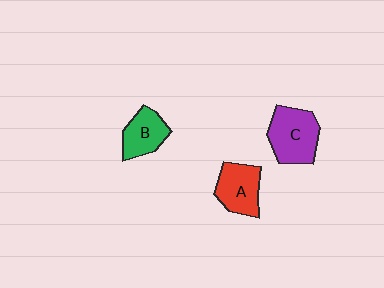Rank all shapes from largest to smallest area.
From largest to smallest: C (purple), A (red), B (green).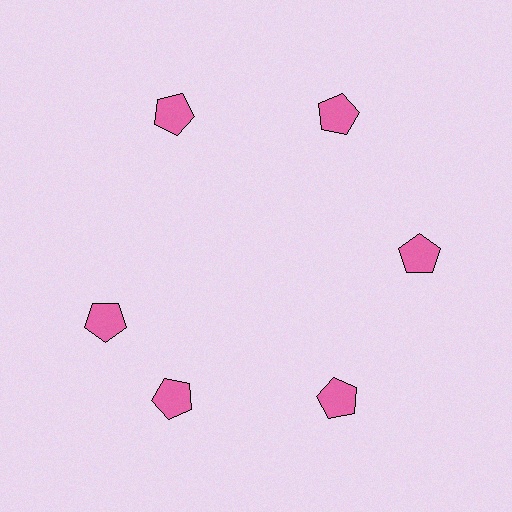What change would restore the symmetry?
The symmetry would be restored by rotating it back into even spacing with its neighbors so that all 6 pentagons sit at equal angles and equal distance from the center.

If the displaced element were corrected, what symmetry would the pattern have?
It would have 6-fold rotational symmetry — the pattern would map onto itself every 60 degrees.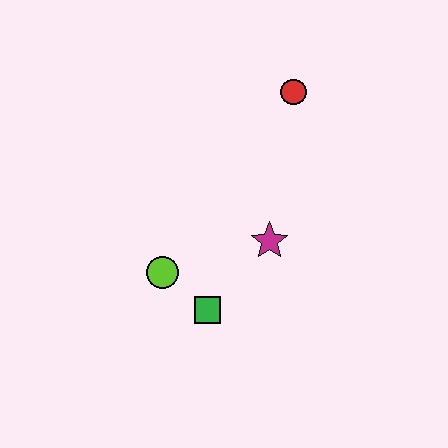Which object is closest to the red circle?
The magenta star is closest to the red circle.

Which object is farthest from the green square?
The red circle is farthest from the green square.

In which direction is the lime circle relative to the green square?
The lime circle is to the left of the green square.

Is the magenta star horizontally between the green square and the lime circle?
No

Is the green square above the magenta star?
No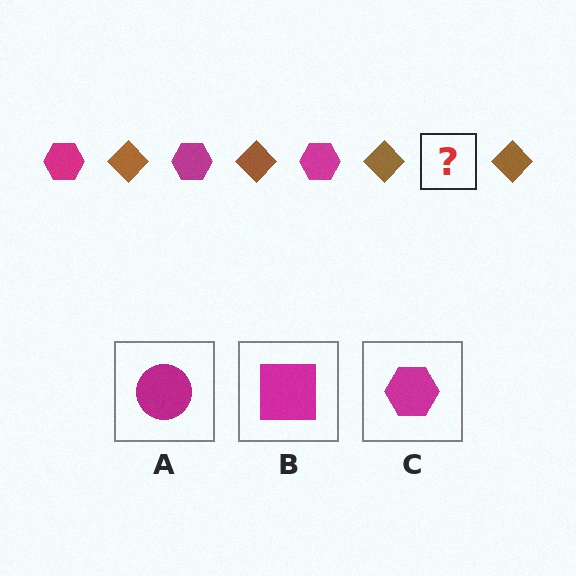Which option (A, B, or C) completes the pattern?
C.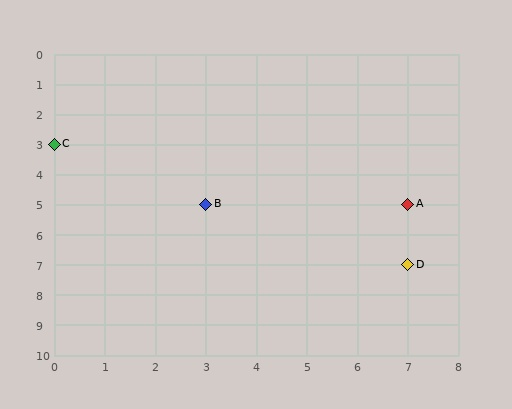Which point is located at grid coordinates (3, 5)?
Point B is at (3, 5).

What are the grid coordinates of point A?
Point A is at grid coordinates (7, 5).